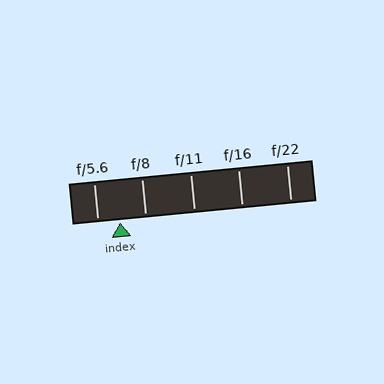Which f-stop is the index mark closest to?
The index mark is closest to f/5.6.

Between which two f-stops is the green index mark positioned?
The index mark is between f/5.6 and f/8.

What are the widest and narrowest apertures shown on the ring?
The widest aperture shown is f/5.6 and the narrowest is f/22.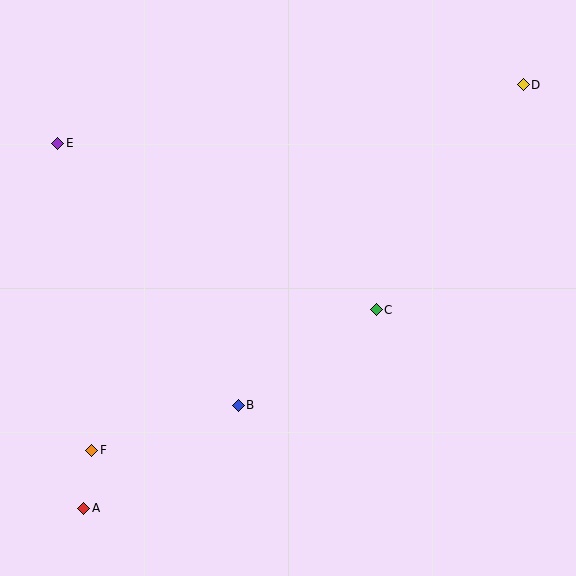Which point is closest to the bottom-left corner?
Point A is closest to the bottom-left corner.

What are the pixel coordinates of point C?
Point C is at (376, 310).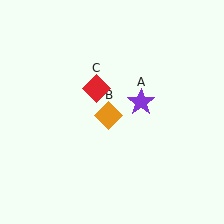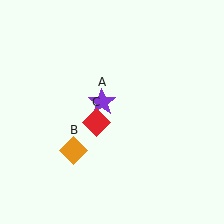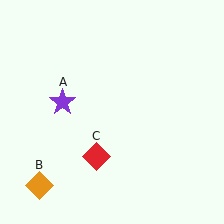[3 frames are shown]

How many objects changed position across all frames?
3 objects changed position: purple star (object A), orange diamond (object B), red diamond (object C).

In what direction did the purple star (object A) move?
The purple star (object A) moved left.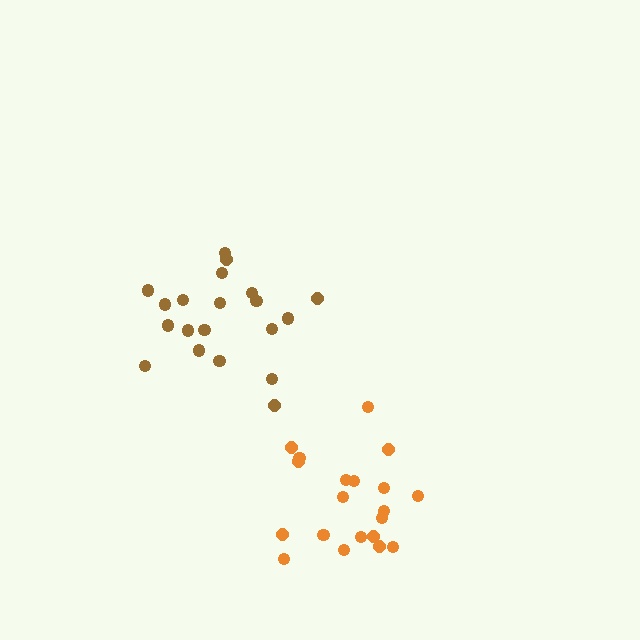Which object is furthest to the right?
The orange cluster is rightmost.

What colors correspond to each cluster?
The clusters are colored: orange, brown.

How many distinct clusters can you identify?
There are 2 distinct clusters.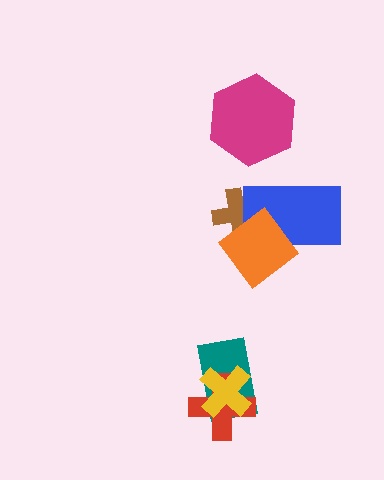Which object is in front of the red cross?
The yellow cross is in front of the red cross.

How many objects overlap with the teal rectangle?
2 objects overlap with the teal rectangle.